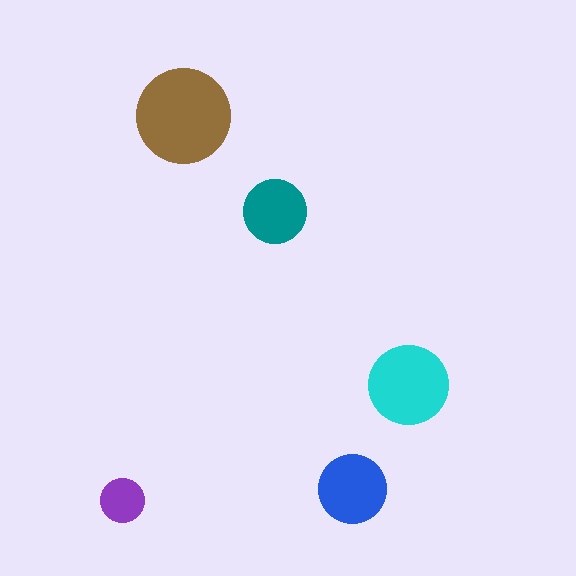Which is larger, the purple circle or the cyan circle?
The cyan one.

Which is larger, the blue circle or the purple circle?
The blue one.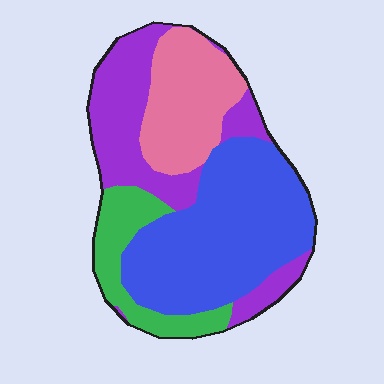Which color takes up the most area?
Blue, at roughly 40%.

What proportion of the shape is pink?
Pink covers around 20% of the shape.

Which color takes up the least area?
Green, at roughly 15%.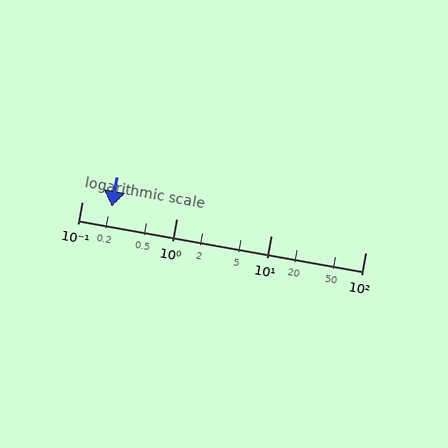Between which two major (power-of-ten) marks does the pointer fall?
The pointer is between 0.1 and 1.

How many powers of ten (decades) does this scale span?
The scale spans 3 decades, from 0.1 to 100.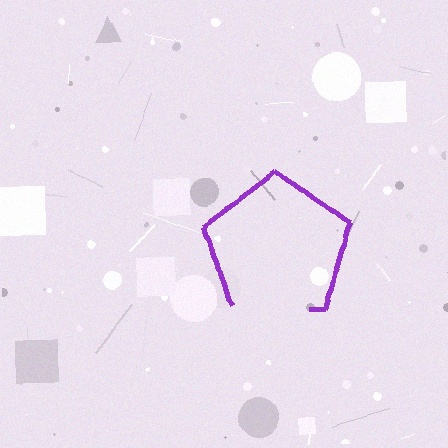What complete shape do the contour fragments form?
The contour fragments form a pentagon.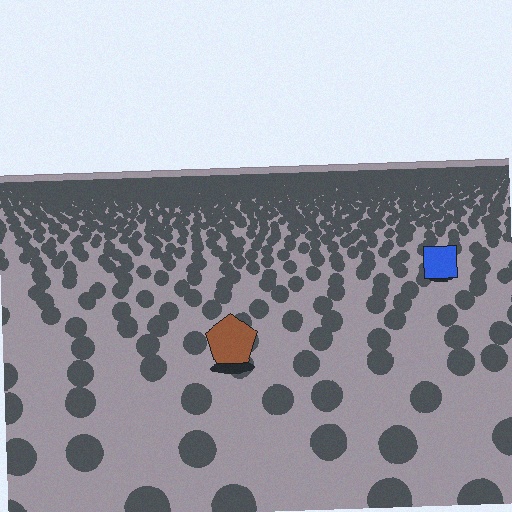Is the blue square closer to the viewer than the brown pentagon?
No. The brown pentagon is closer — you can tell from the texture gradient: the ground texture is coarser near it.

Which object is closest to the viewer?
The brown pentagon is closest. The texture marks near it are larger and more spread out.